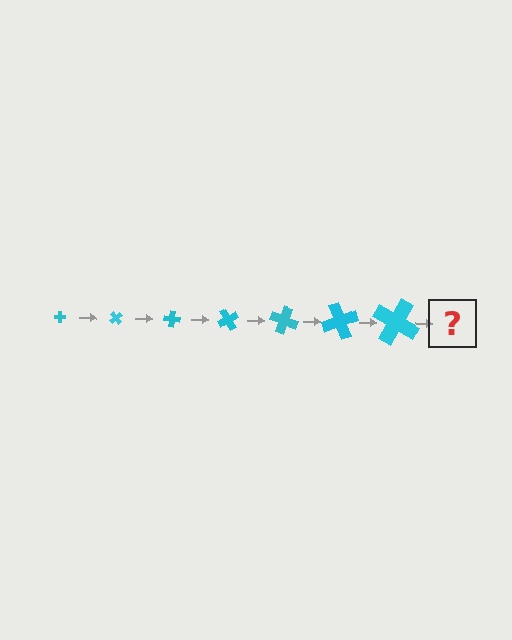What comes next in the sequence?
The next element should be a cross, larger than the previous one and rotated 350 degrees from the start.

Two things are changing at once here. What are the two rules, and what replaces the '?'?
The two rules are that the cross grows larger each step and it rotates 50 degrees each step. The '?' should be a cross, larger than the previous one and rotated 350 degrees from the start.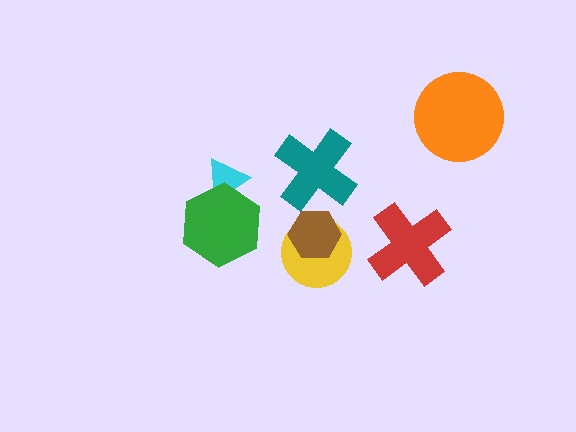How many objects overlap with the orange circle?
0 objects overlap with the orange circle.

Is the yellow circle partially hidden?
Yes, it is partially covered by another shape.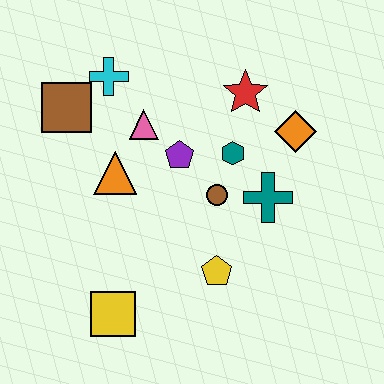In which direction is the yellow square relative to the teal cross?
The yellow square is to the left of the teal cross.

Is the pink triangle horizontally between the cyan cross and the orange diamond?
Yes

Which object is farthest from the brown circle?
The brown square is farthest from the brown circle.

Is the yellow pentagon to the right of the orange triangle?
Yes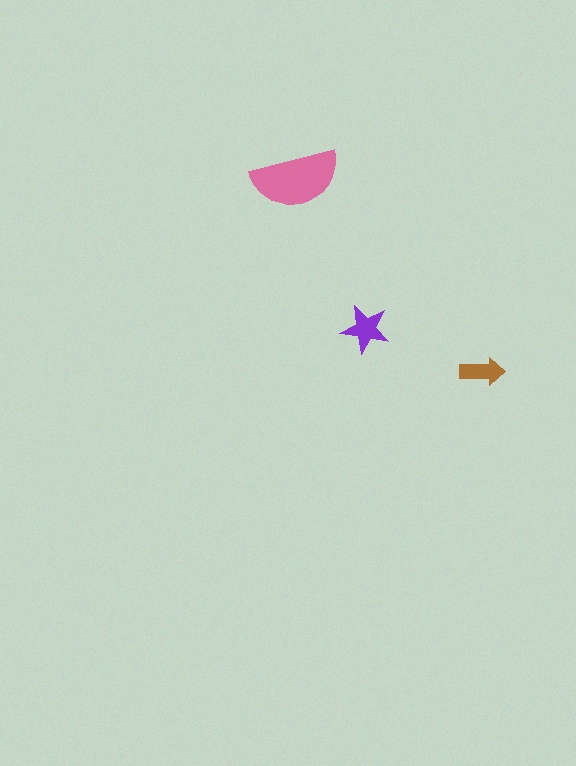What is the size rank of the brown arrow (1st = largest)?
3rd.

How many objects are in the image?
There are 3 objects in the image.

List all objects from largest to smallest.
The pink semicircle, the purple star, the brown arrow.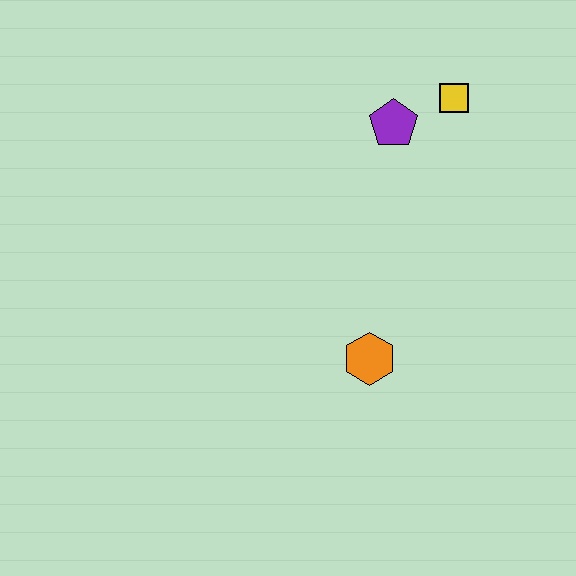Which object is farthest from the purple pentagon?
The orange hexagon is farthest from the purple pentagon.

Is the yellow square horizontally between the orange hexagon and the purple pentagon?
No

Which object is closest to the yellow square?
The purple pentagon is closest to the yellow square.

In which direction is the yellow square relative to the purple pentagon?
The yellow square is to the right of the purple pentagon.